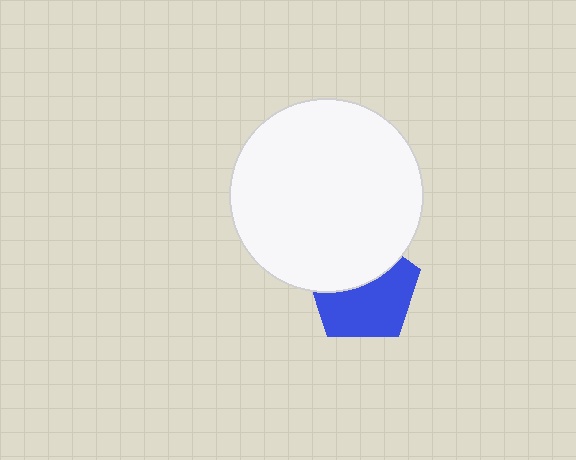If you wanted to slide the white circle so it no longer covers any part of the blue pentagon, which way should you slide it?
Slide it up — that is the most direct way to separate the two shapes.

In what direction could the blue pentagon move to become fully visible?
The blue pentagon could move down. That would shift it out from behind the white circle entirely.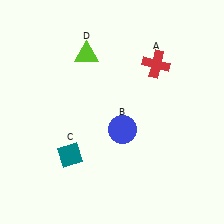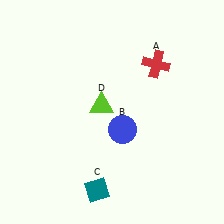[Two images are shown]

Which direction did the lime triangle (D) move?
The lime triangle (D) moved down.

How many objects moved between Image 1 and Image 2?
2 objects moved between the two images.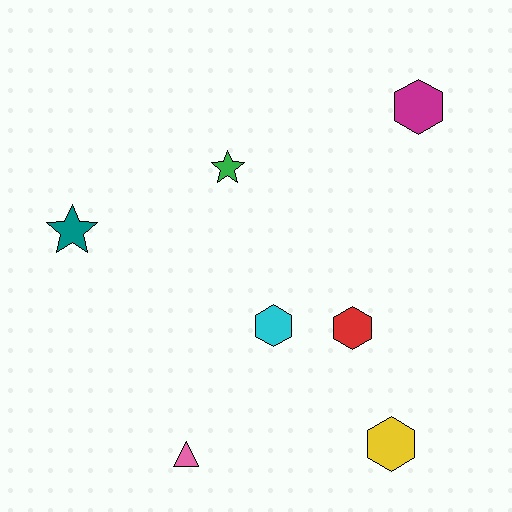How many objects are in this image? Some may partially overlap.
There are 7 objects.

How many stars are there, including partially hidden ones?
There are 2 stars.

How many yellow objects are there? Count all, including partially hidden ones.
There is 1 yellow object.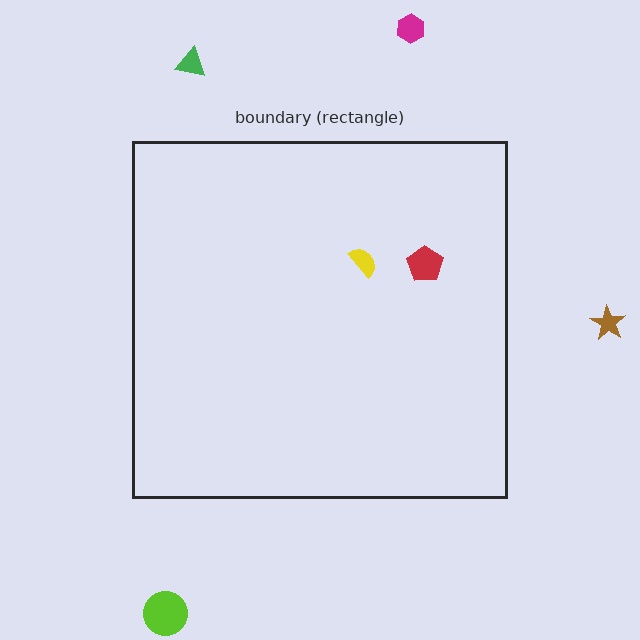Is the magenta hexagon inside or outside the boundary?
Outside.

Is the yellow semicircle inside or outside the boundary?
Inside.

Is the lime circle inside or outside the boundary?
Outside.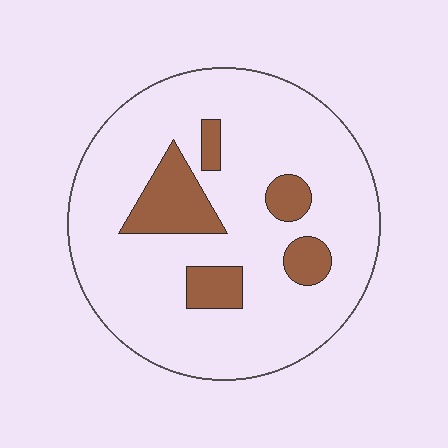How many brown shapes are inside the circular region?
5.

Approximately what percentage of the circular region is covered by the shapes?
Approximately 15%.